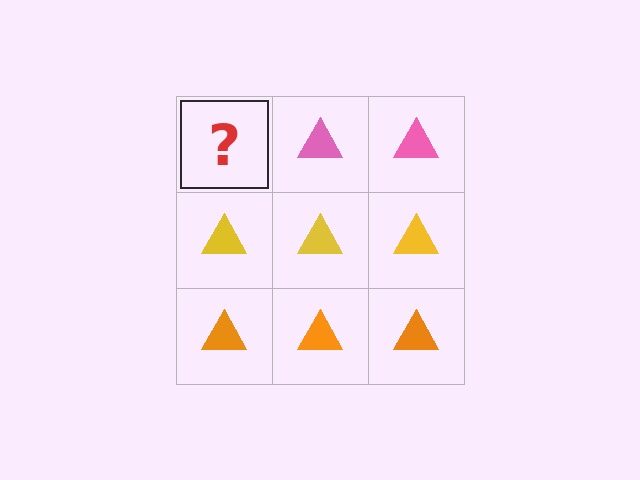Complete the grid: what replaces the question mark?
The question mark should be replaced with a pink triangle.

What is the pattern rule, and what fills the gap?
The rule is that each row has a consistent color. The gap should be filled with a pink triangle.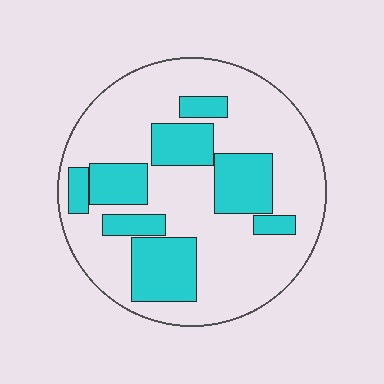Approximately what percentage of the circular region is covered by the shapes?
Approximately 30%.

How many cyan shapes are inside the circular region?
8.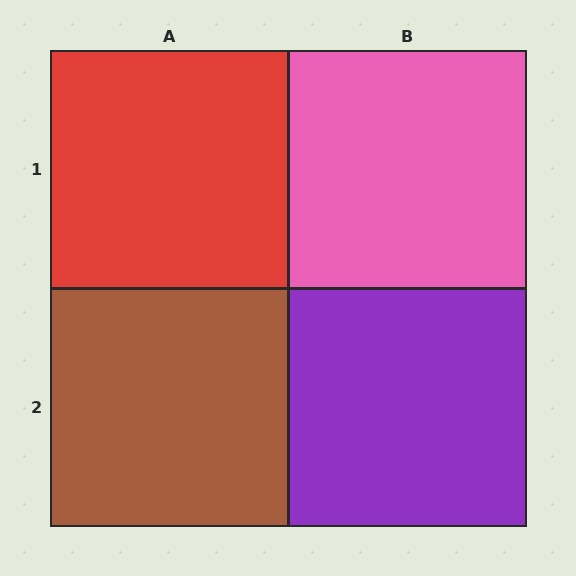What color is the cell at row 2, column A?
Brown.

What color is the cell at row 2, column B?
Purple.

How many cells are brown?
1 cell is brown.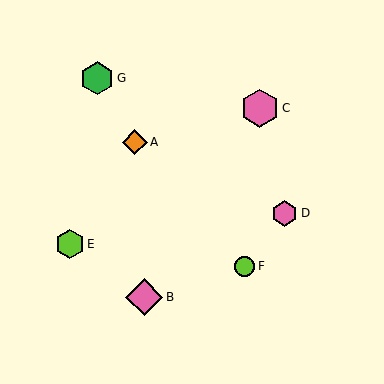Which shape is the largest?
The pink hexagon (labeled C) is the largest.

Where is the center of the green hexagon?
The center of the green hexagon is at (97, 78).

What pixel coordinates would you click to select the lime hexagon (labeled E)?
Click at (70, 244) to select the lime hexagon E.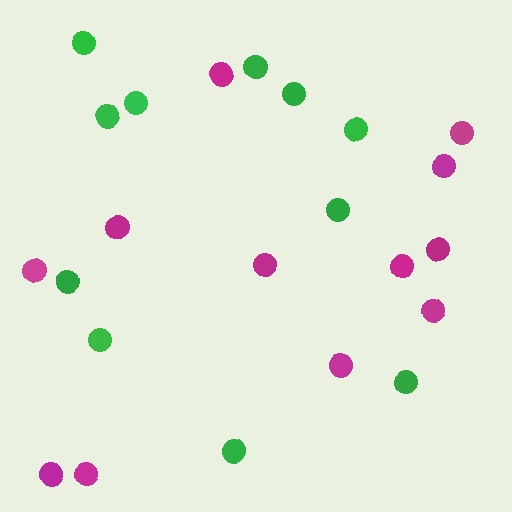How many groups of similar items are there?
There are 2 groups: one group of green circles (11) and one group of magenta circles (12).